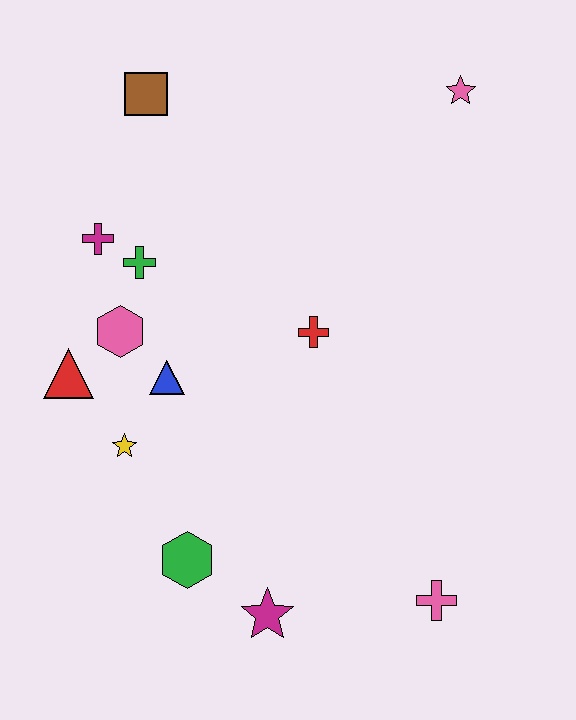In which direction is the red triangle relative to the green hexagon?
The red triangle is above the green hexagon.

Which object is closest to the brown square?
The magenta cross is closest to the brown square.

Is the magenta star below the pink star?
Yes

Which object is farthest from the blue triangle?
The pink star is farthest from the blue triangle.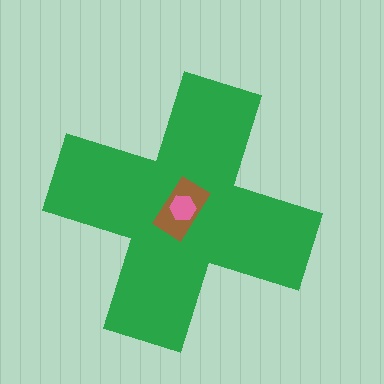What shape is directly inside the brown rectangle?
The pink hexagon.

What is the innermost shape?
The pink hexagon.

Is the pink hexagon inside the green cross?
Yes.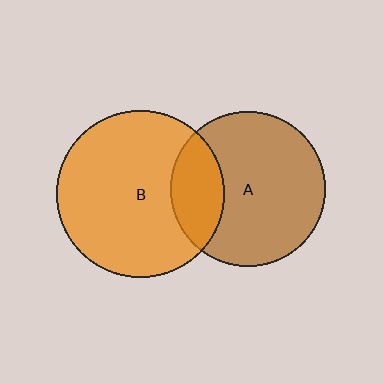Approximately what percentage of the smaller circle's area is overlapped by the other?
Approximately 25%.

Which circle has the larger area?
Circle B (orange).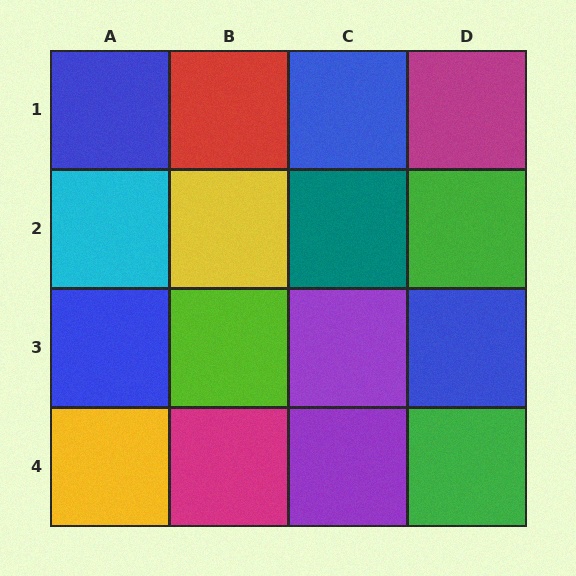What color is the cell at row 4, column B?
Magenta.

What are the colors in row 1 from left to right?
Blue, red, blue, magenta.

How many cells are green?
2 cells are green.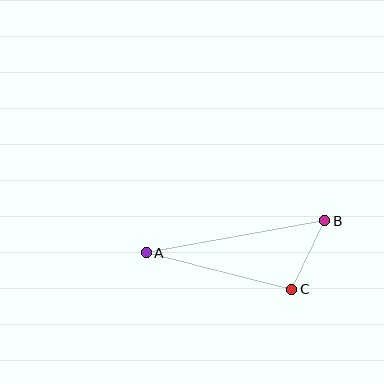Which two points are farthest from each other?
Points A and B are farthest from each other.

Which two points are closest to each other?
Points B and C are closest to each other.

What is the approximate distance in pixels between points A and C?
The distance between A and C is approximately 150 pixels.